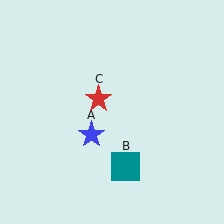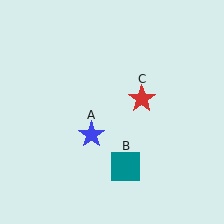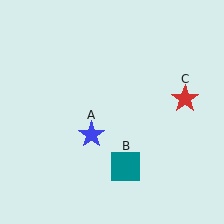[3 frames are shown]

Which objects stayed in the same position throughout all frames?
Blue star (object A) and teal square (object B) remained stationary.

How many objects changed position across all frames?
1 object changed position: red star (object C).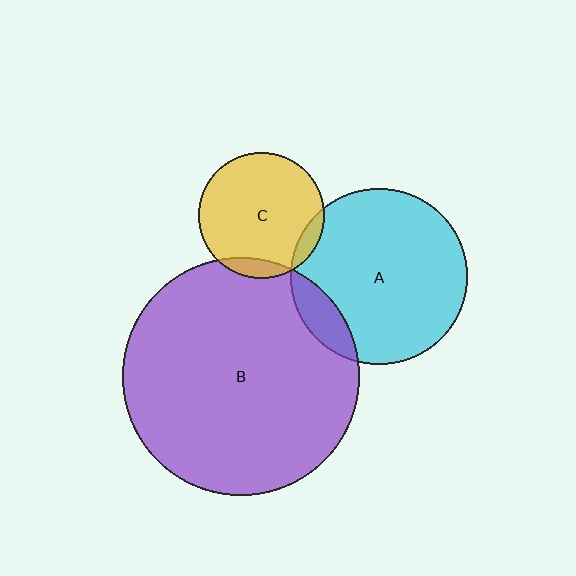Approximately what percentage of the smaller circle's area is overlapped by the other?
Approximately 10%.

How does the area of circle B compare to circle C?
Approximately 3.6 times.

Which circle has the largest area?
Circle B (purple).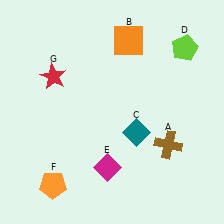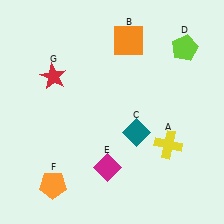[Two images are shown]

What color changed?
The cross (A) changed from brown in Image 1 to yellow in Image 2.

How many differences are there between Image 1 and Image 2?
There is 1 difference between the two images.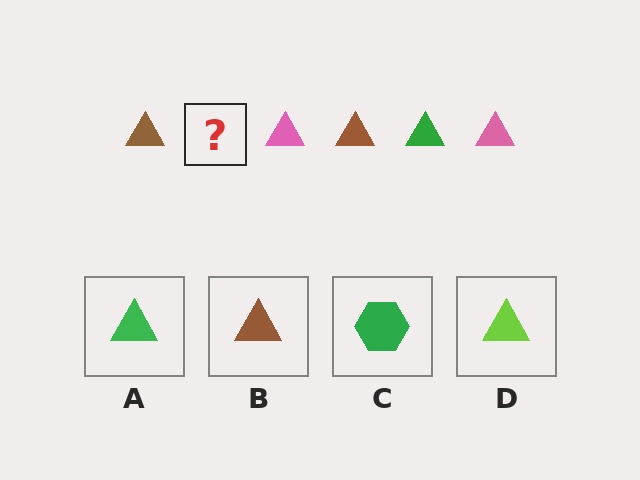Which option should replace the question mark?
Option A.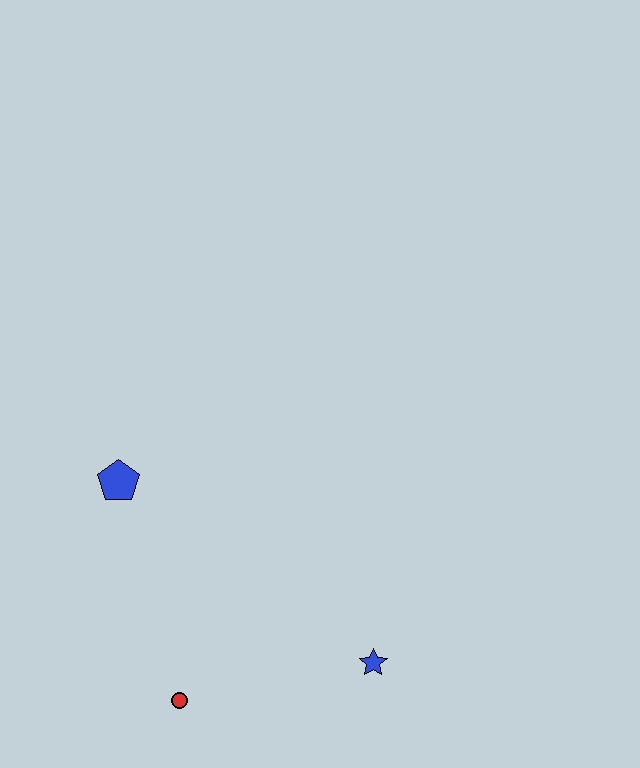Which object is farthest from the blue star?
The blue pentagon is farthest from the blue star.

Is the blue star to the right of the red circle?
Yes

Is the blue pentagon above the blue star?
Yes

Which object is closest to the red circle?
The blue star is closest to the red circle.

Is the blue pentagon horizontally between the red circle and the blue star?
No